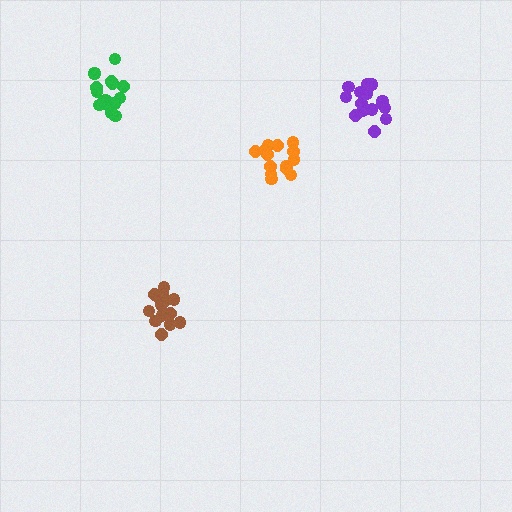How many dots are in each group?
Group 1: 16 dots, Group 2: 14 dots, Group 3: 18 dots, Group 4: 16 dots (64 total).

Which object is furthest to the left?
The green cluster is leftmost.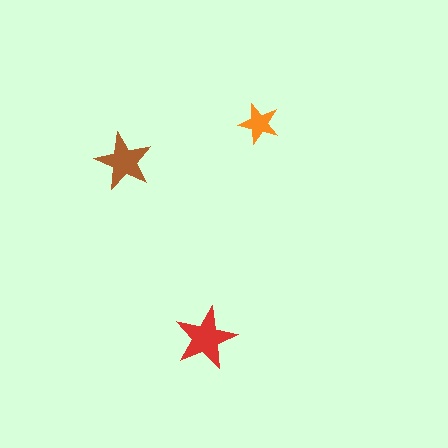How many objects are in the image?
There are 3 objects in the image.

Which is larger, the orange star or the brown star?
The brown one.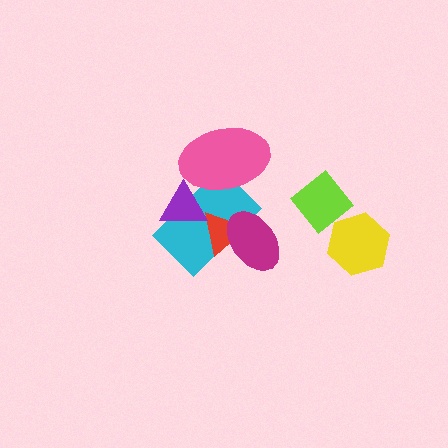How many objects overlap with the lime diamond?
1 object overlaps with the lime diamond.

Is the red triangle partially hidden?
Yes, it is partially covered by another shape.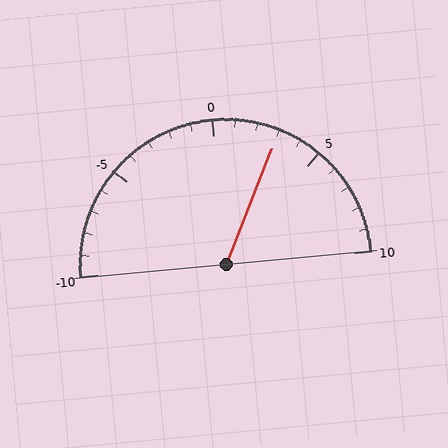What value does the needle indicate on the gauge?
The needle indicates approximately 3.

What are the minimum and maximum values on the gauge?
The gauge ranges from -10 to 10.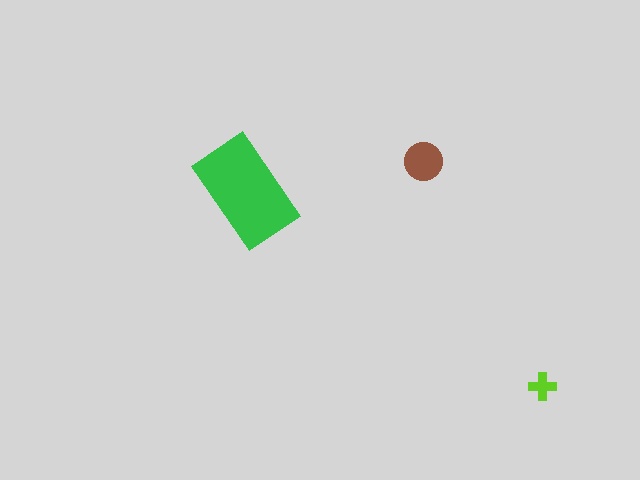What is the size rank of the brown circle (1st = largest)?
2nd.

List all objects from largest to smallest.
The green rectangle, the brown circle, the lime cross.